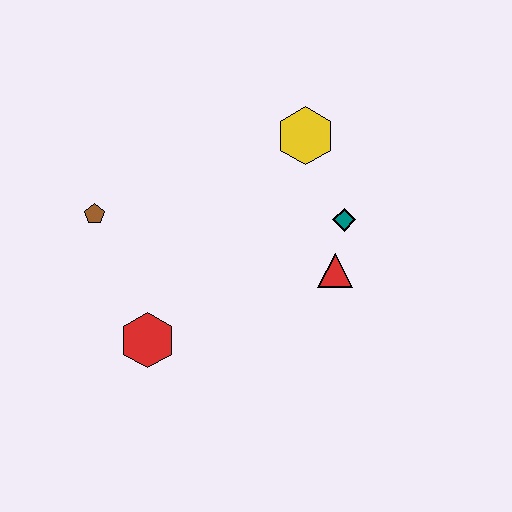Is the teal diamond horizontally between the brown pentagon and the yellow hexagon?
No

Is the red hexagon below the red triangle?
Yes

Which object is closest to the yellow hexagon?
The teal diamond is closest to the yellow hexagon.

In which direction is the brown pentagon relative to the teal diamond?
The brown pentagon is to the left of the teal diamond.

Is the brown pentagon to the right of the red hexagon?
No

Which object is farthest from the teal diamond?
The brown pentagon is farthest from the teal diamond.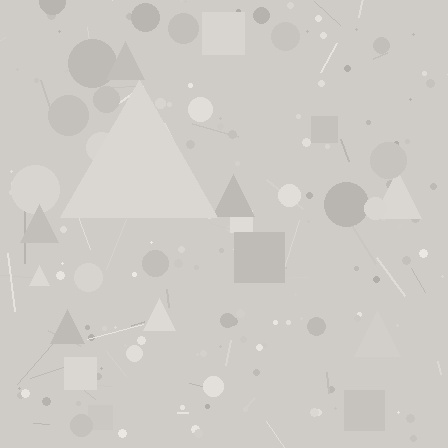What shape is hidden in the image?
A triangle is hidden in the image.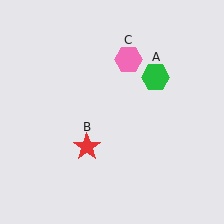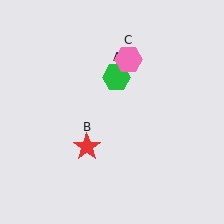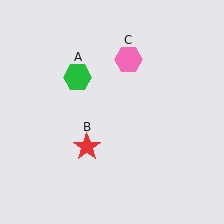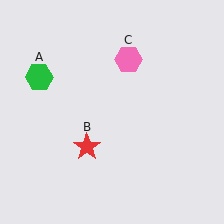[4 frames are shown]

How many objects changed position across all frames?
1 object changed position: green hexagon (object A).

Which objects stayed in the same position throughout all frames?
Red star (object B) and pink hexagon (object C) remained stationary.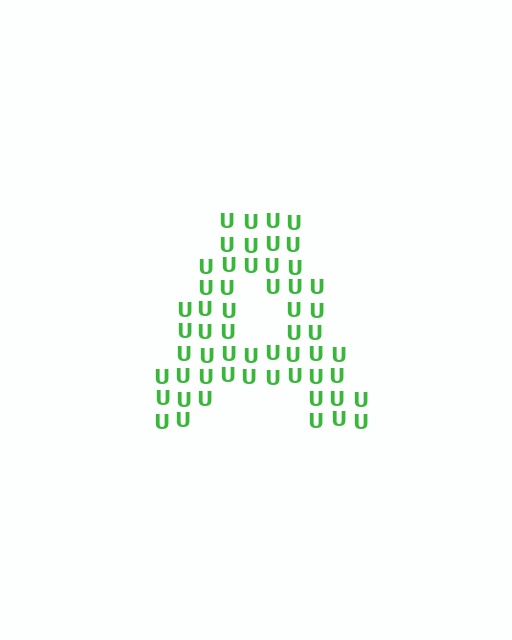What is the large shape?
The large shape is the letter A.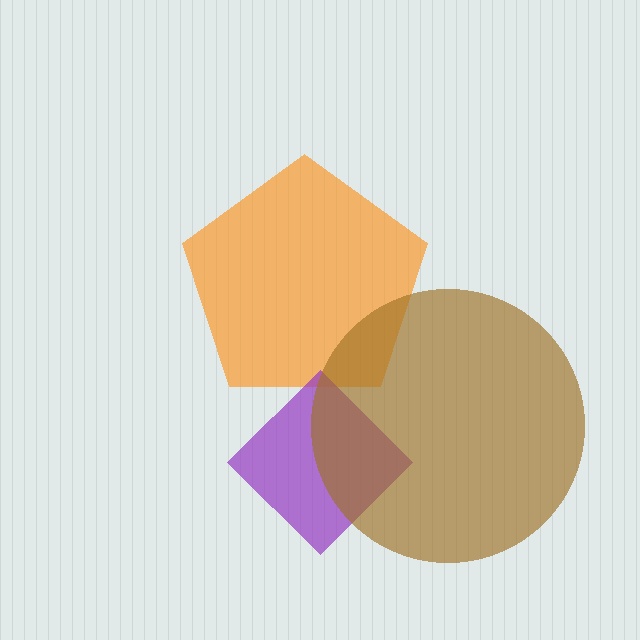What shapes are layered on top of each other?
The layered shapes are: an orange pentagon, a purple diamond, a brown circle.